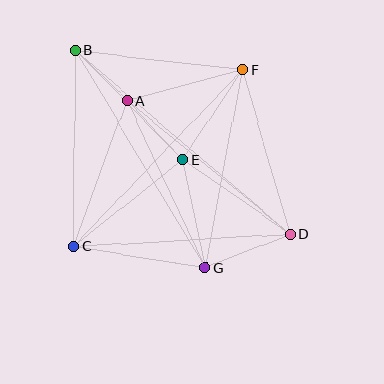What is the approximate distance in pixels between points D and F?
The distance between D and F is approximately 171 pixels.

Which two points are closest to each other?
Points A and B are closest to each other.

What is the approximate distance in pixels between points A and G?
The distance between A and G is approximately 185 pixels.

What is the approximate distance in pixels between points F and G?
The distance between F and G is approximately 201 pixels.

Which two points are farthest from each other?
Points B and D are farthest from each other.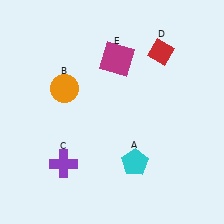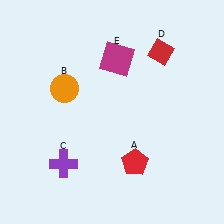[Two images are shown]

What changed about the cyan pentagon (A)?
In Image 1, A is cyan. In Image 2, it changed to red.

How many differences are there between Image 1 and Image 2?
There is 1 difference between the two images.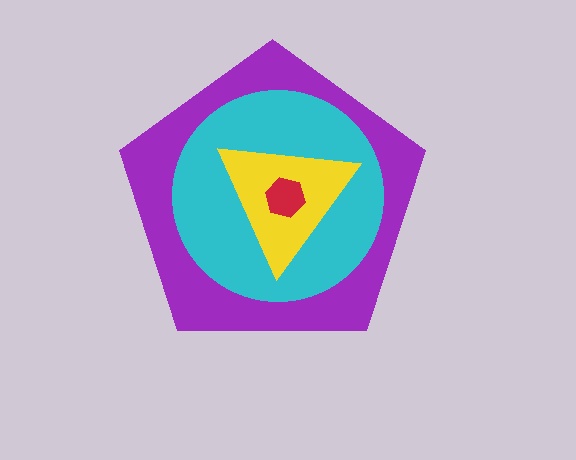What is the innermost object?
The red hexagon.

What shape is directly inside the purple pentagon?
The cyan circle.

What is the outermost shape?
The purple pentagon.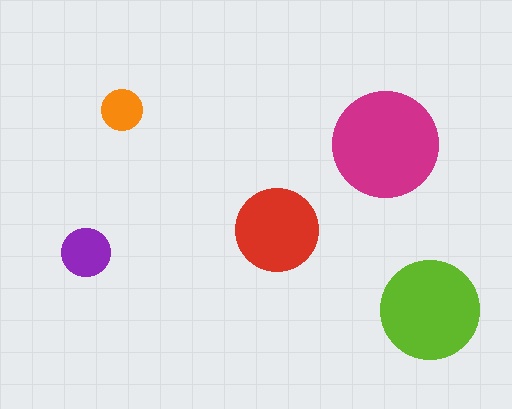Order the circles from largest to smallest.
the magenta one, the lime one, the red one, the purple one, the orange one.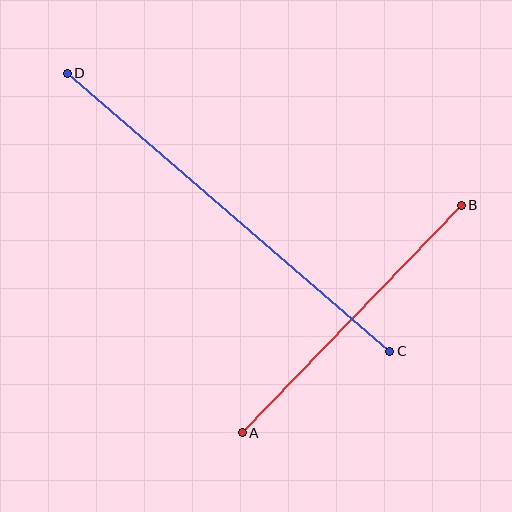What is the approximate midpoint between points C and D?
The midpoint is at approximately (228, 212) pixels.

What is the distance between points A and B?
The distance is approximately 316 pixels.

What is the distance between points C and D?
The distance is approximately 426 pixels.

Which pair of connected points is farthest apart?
Points C and D are farthest apart.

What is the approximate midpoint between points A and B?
The midpoint is at approximately (352, 319) pixels.